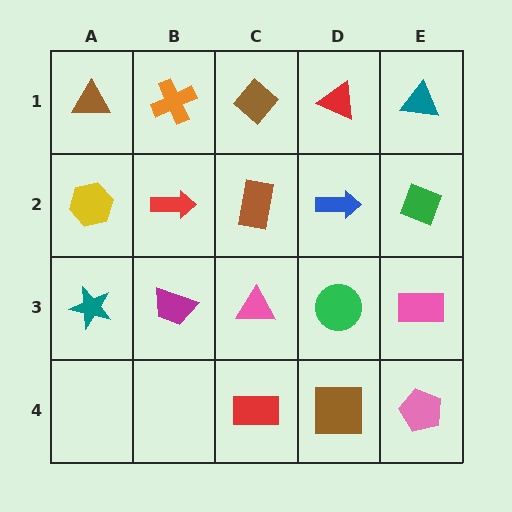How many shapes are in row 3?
5 shapes.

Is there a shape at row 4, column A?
No, that cell is empty.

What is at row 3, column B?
A magenta trapezoid.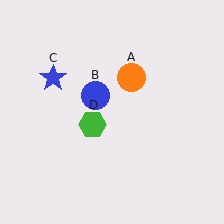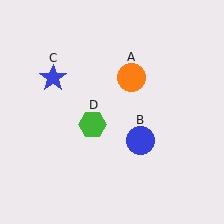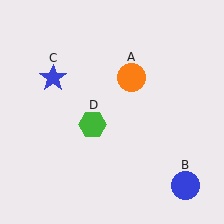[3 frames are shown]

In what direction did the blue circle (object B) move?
The blue circle (object B) moved down and to the right.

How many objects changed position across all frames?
1 object changed position: blue circle (object B).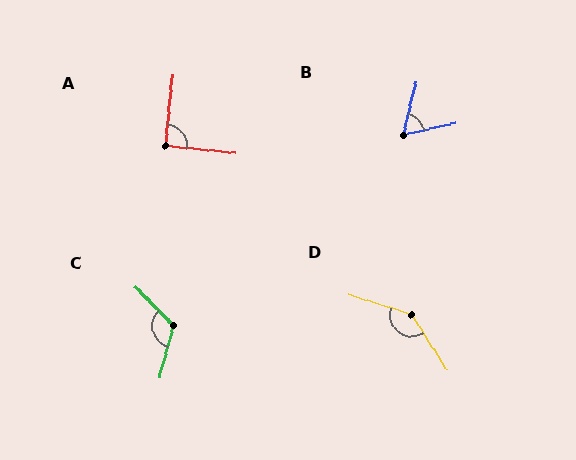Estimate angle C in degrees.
Approximately 121 degrees.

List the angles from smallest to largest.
B (63°), A (90°), C (121°), D (140°).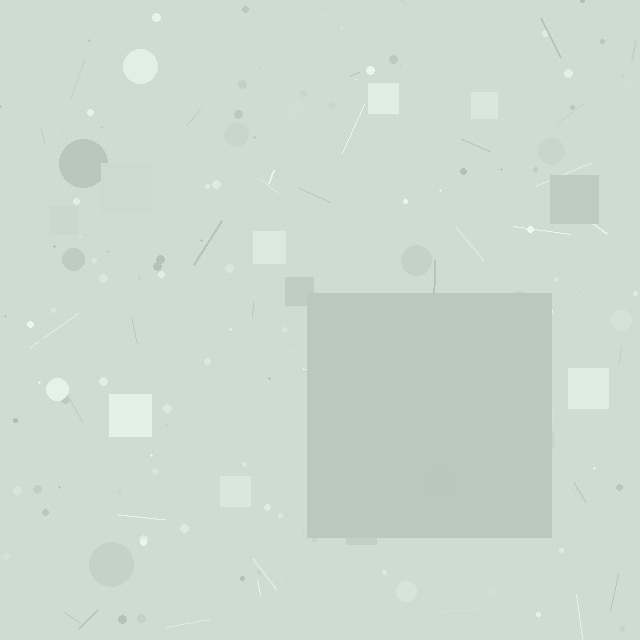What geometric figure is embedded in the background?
A square is embedded in the background.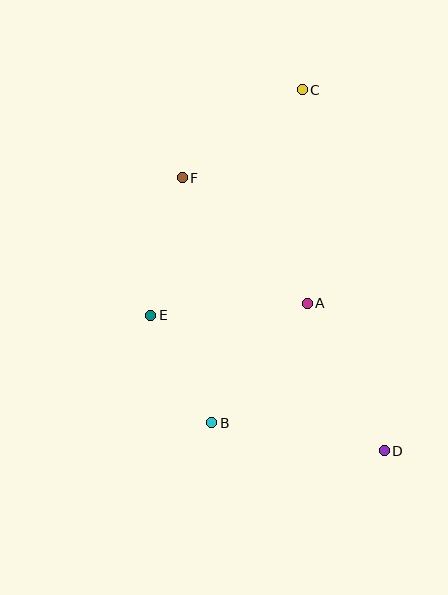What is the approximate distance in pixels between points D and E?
The distance between D and E is approximately 270 pixels.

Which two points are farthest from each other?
Points C and D are farthest from each other.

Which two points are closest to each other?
Points B and E are closest to each other.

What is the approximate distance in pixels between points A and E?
The distance between A and E is approximately 157 pixels.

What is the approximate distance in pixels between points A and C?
The distance between A and C is approximately 214 pixels.